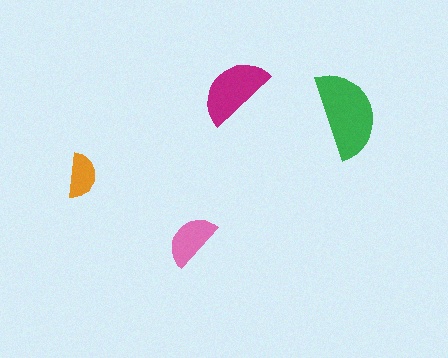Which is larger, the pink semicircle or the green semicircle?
The green one.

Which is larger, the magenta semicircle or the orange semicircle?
The magenta one.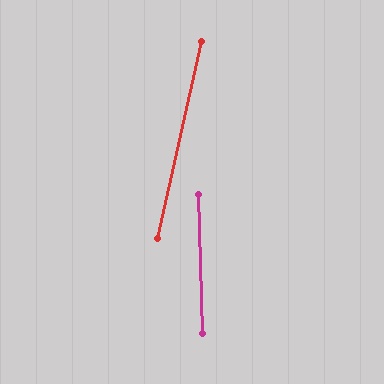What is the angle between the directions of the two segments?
Approximately 14 degrees.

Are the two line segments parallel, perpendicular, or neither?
Neither parallel nor perpendicular — they differ by about 14°.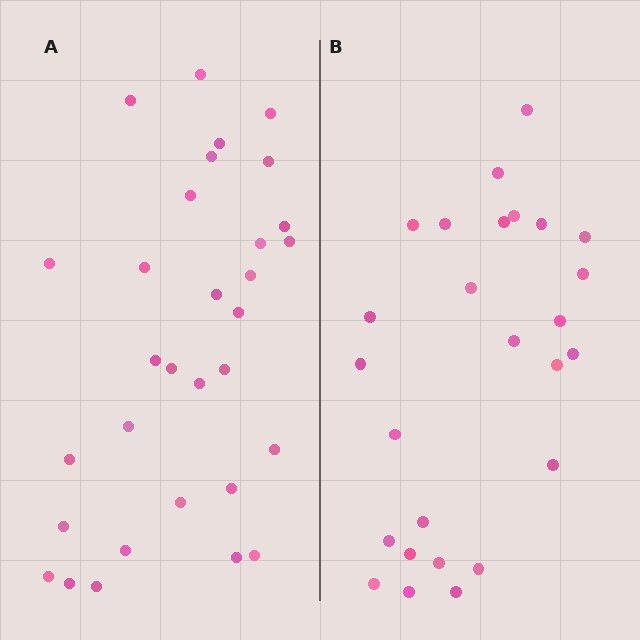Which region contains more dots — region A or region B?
Region A (the left region) has more dots.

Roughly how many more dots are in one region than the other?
Region A has about 5 more dots than region B.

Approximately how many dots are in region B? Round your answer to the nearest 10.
About 30 dots. (The exact count is 26, which rounds to 30.)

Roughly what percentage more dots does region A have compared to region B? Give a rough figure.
About 20% more.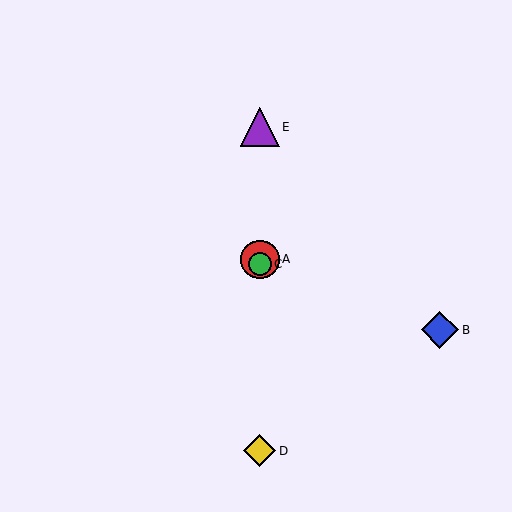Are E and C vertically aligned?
Yes, both are at x≈260.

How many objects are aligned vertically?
4 objects (A, C, D, E) are aligned vertically.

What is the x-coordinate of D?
Object D is at x≈260.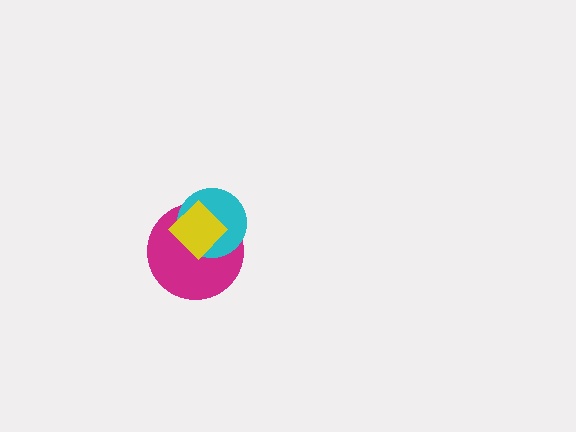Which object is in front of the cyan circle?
The yellow diamond is in front of the cyan circle.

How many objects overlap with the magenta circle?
2 objects overlap with the magenta circle.